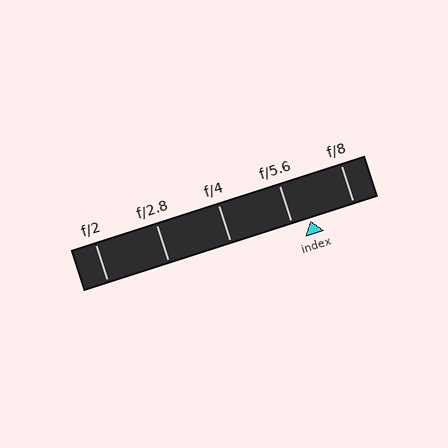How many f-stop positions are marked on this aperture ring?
There are 5 f-stop positions marked.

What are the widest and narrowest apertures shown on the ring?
The widest aperture shown is f/2 and the narrowest is f/8.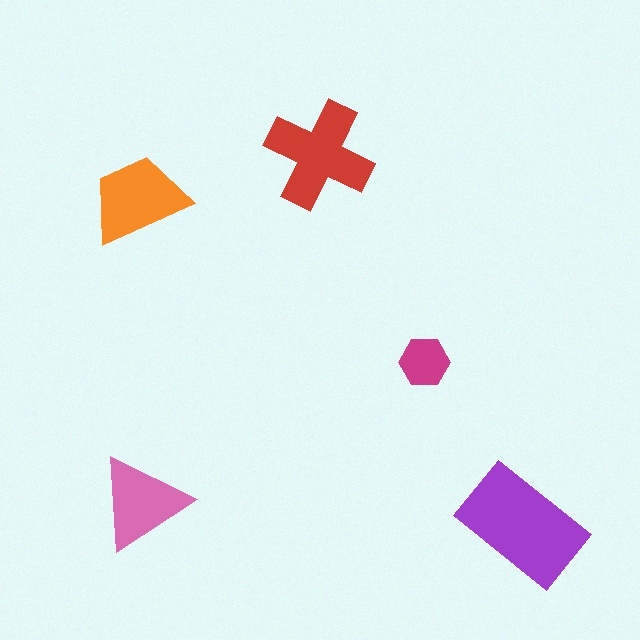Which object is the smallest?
The magenta hexagon.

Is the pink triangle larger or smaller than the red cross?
Smaller.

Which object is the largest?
The purple rectangle.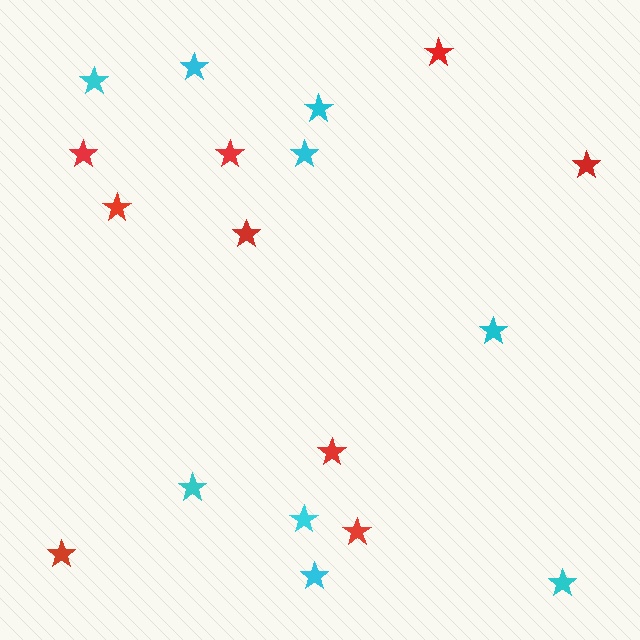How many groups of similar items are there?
There are 2 groups: one group of cyan stars (9) and one group of red stars (9).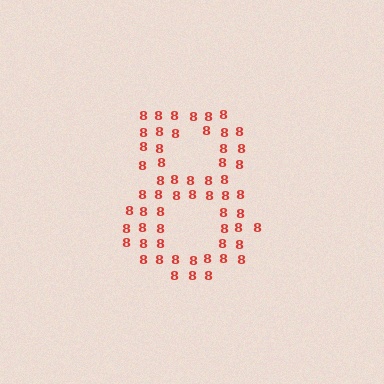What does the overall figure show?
The overall figure shows the digit 8.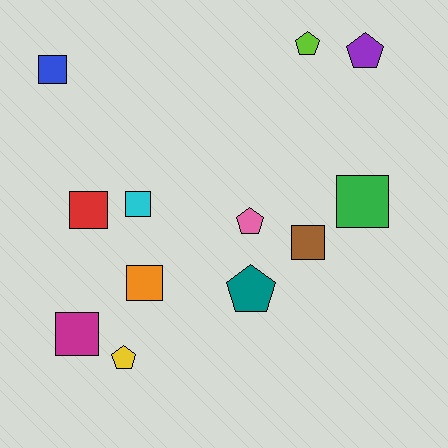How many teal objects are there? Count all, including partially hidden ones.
There is 1 teal object.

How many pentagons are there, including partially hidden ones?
There are 5 pentagons.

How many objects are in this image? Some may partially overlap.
There are 12 objects.